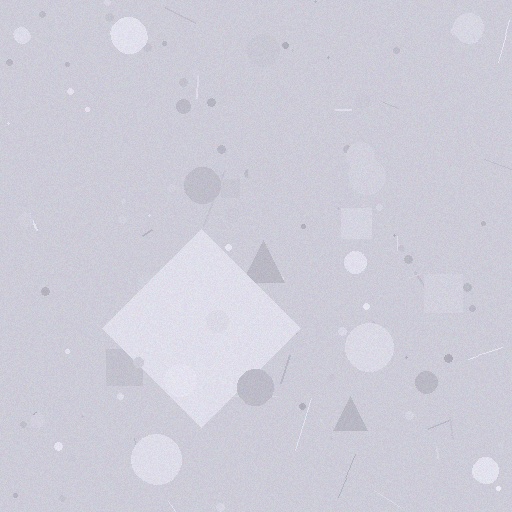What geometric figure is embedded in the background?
A diamond is embedded in the background.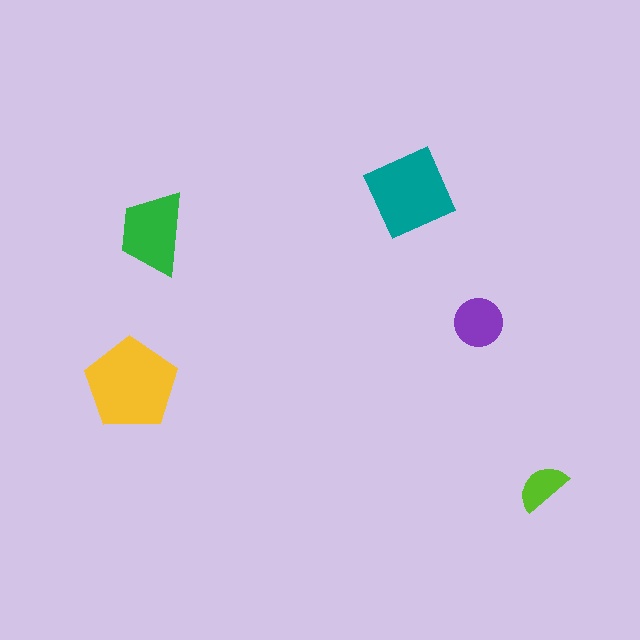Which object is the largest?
The yellow pentagon.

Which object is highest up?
The teal diamond is topmost.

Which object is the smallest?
The lime semicircle.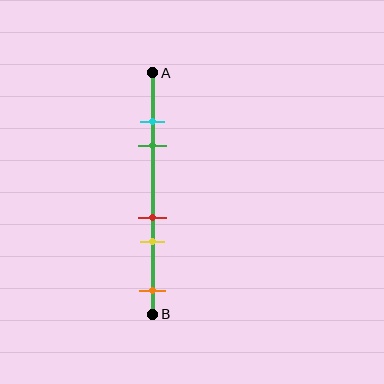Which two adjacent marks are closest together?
The cyan and green marks are the closest adjacent pair.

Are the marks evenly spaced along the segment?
No, the marks are not evenly spaced.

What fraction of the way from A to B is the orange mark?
The orange mark is approximately 90% (0.9) of the way from A to B.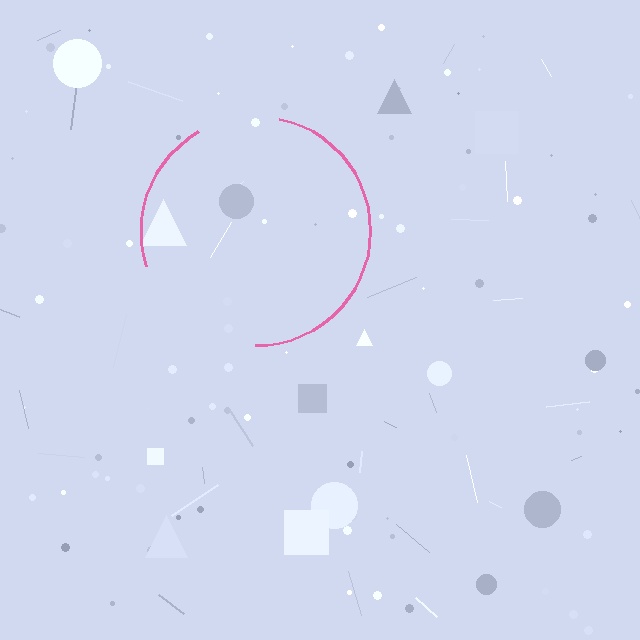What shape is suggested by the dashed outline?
The dashed outline suggests a circle.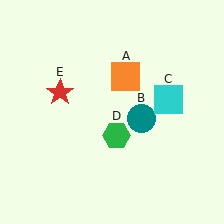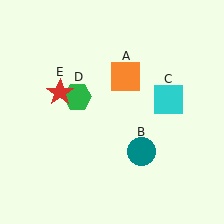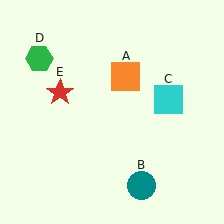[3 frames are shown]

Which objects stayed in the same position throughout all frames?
Orange square (object A) and cyan square (object C) and red star (object E) remained stationary.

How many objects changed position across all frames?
2 objects changed position: teal circle (object B), green hexagon (object D).